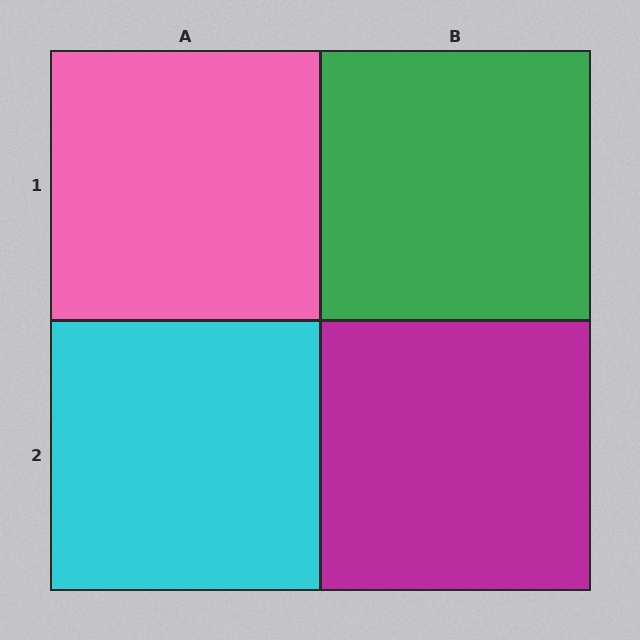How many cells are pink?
1 cell is pink.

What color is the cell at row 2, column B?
Magenta.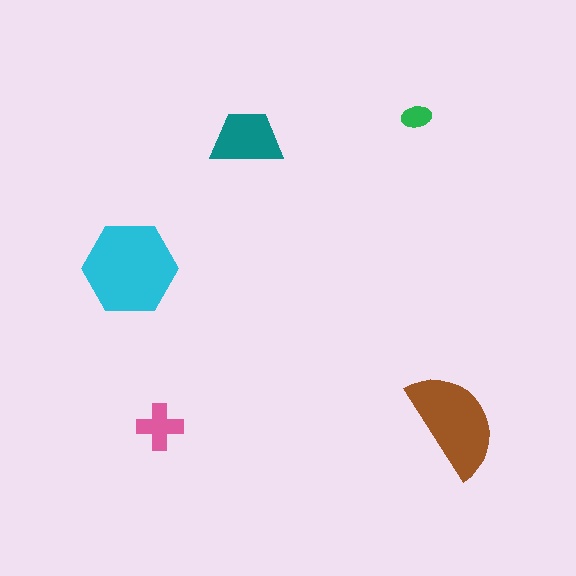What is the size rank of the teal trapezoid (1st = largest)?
3rd.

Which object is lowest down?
The pink cross is bottommost.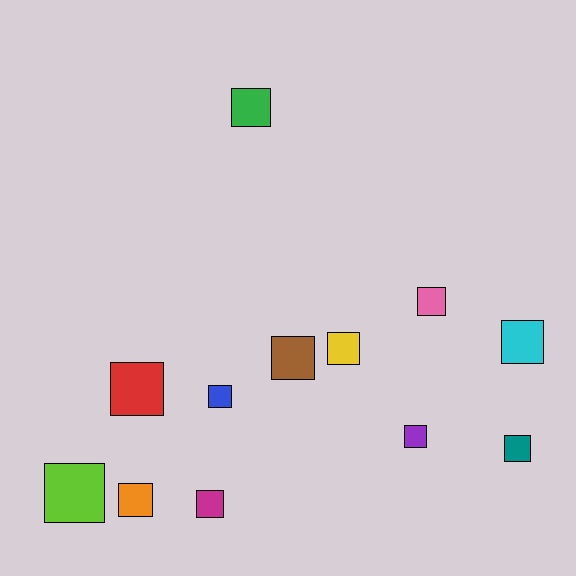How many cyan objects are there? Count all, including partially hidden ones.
There is 1 cyan object.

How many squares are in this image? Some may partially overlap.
There are 12 squares.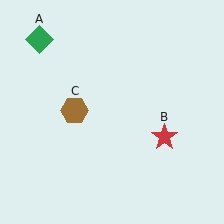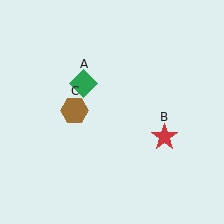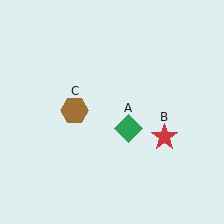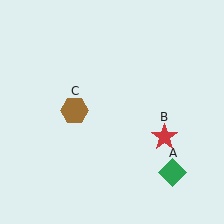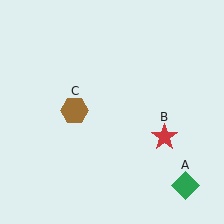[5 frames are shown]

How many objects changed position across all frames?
1 object changed position: green diamond (object A).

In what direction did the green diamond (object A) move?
The green diamond (object A) moved down and to the right.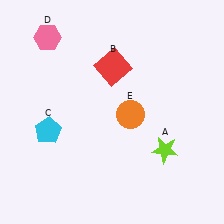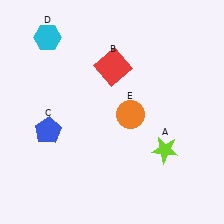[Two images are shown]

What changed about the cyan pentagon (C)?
In Image 1, C is cyan. In Image 2, it changed to blue.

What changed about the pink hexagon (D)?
In Image 1, D is pink. In Image 2, it changed to cyan.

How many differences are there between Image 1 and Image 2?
There are 2 differences between the two images.